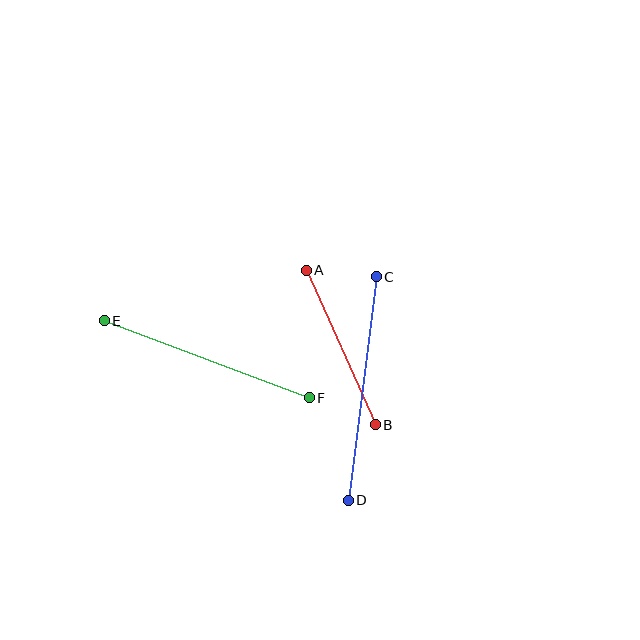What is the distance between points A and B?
The distance is approximately 169 pixels.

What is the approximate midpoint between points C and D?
The midpoint is at approximately (362, 389) pixels.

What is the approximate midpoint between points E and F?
The midpoint is at approximately (207, 359) pixels.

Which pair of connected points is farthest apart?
Points C and D are farthest apart.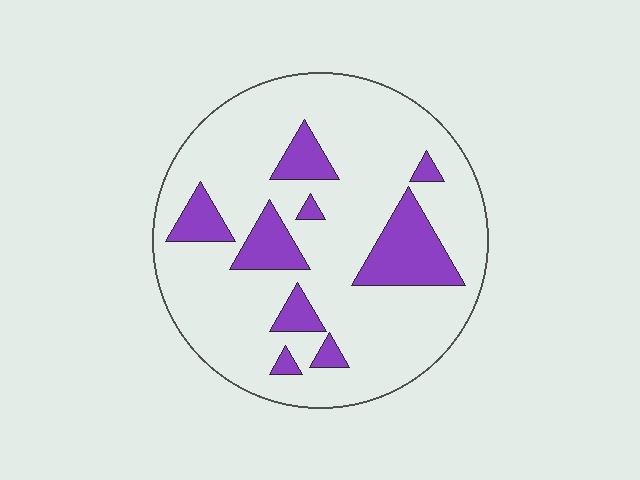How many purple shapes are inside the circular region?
9.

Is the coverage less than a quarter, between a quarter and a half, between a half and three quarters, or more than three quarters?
Less than a quarter.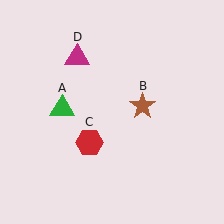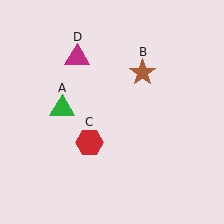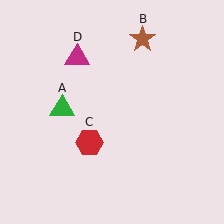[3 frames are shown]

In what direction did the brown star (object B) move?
The brown star (object B) moved up.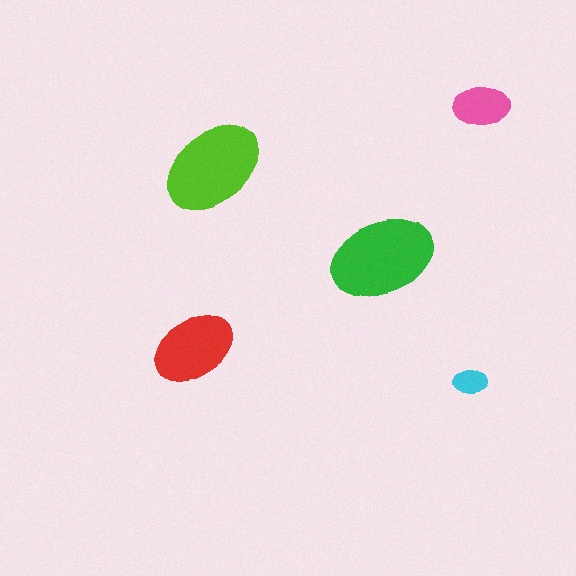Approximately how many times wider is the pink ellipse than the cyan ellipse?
About 1.5 times wider.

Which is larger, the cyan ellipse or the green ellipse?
The green one.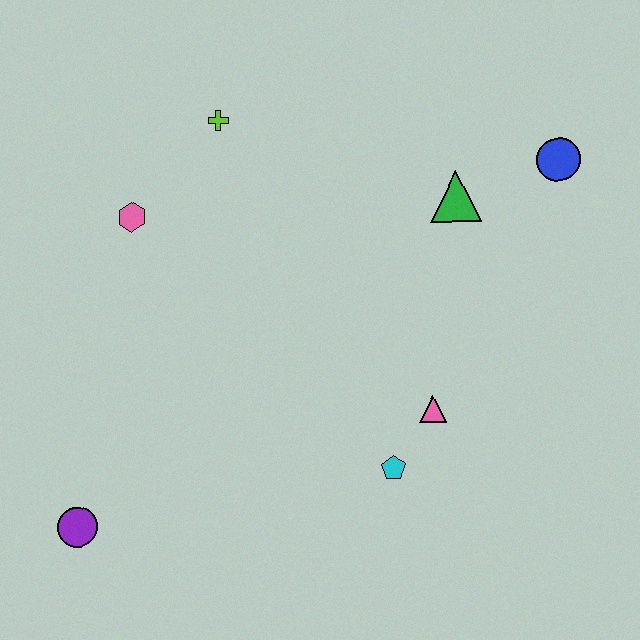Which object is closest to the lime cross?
The pink hexagon is closest to the lime cross.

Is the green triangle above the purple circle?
Yes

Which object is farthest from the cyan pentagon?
The lime cross is farthest from the cyan pentagon.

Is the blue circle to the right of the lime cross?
Yes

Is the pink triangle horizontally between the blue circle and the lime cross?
Yes